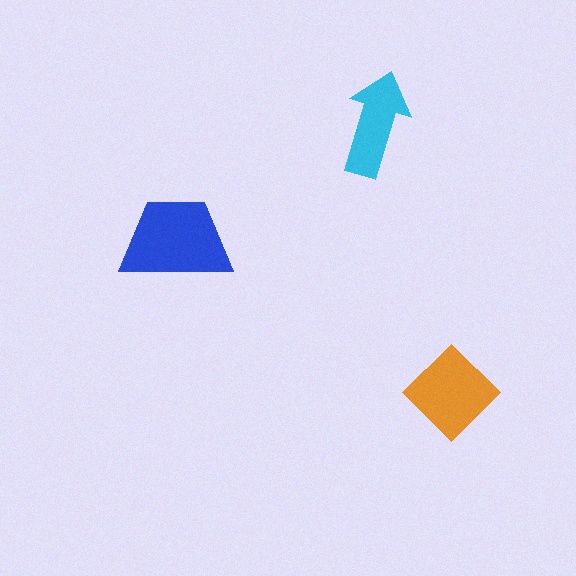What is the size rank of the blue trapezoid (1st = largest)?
1st.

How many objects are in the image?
There are 3 objects in the image.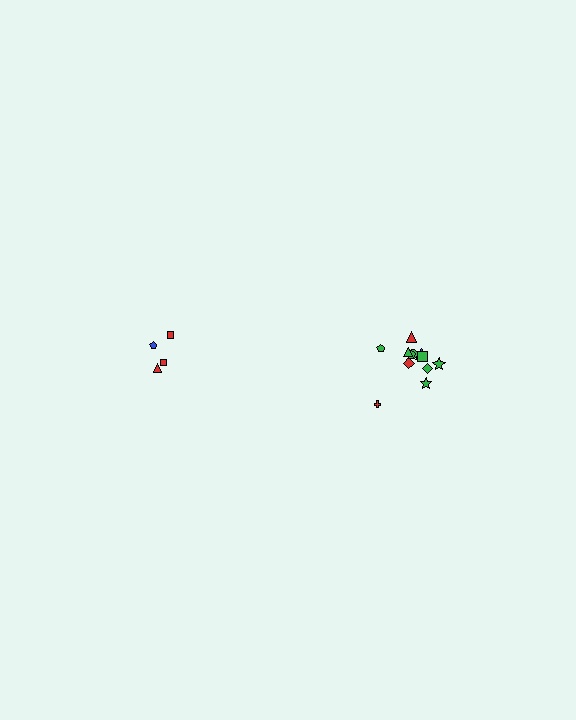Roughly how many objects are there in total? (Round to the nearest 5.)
Roughly 15 objects in total.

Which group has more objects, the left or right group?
The right group.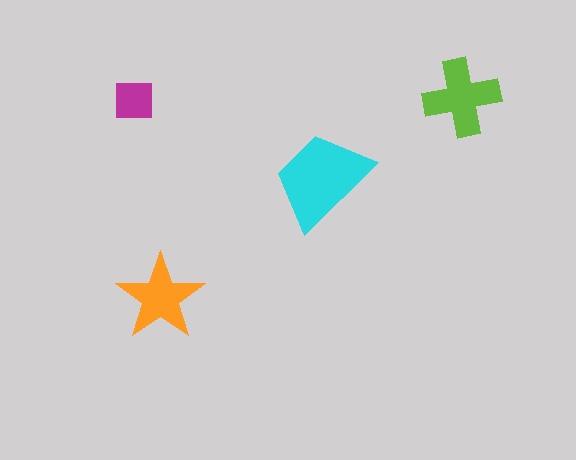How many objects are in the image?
There are 4 objects in the image.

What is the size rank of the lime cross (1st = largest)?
2nd.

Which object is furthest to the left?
The magenta square is leftmost.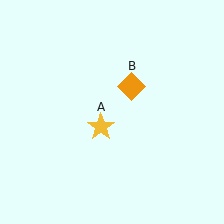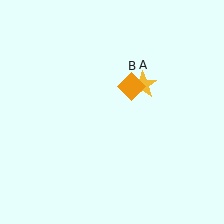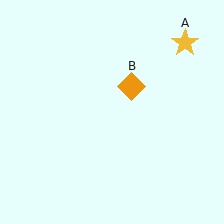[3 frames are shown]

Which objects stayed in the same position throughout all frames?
Orange diamond (object B) remained stationary.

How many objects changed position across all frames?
1 object changed position: yellow star (object A).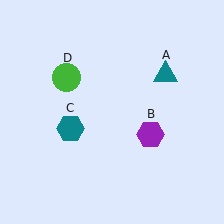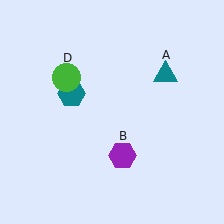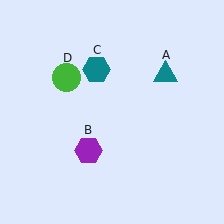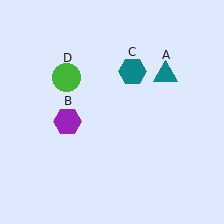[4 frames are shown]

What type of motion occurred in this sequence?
The purple hexagon (object B), teal hexagon (object C) rotated clockwise around the center of the scene.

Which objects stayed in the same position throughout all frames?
Teal triangle (object A) and green circle (object D) remained stationary.